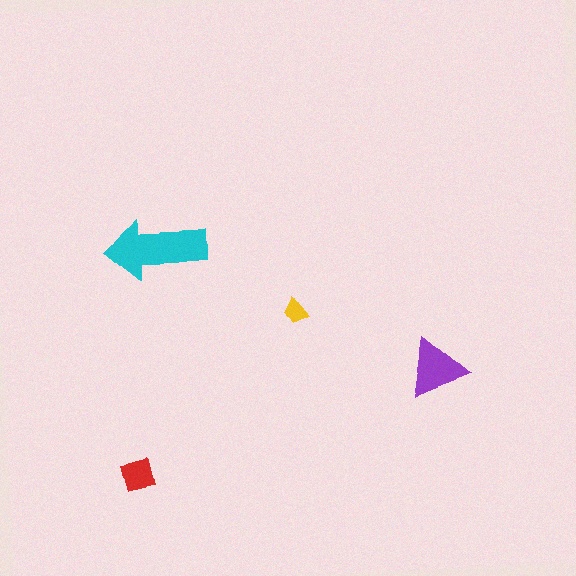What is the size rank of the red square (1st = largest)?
3rd.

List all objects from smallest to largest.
The yellow trapezoid, the red square, the purple triangle, the cyan arrow.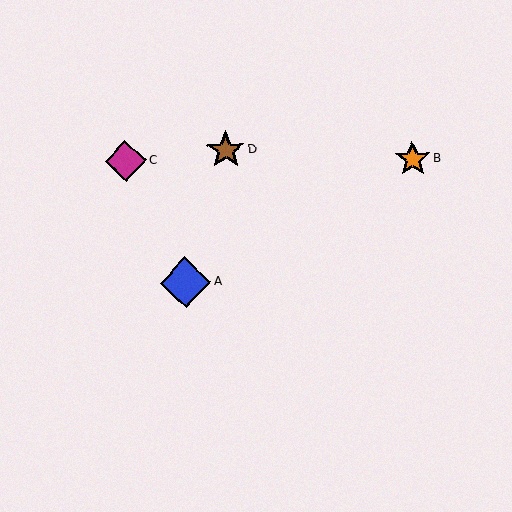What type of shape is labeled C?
Shape C is a magenta diamond.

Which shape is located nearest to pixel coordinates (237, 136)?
The brown star (labeled D) at (226, 150) is nearest to that location.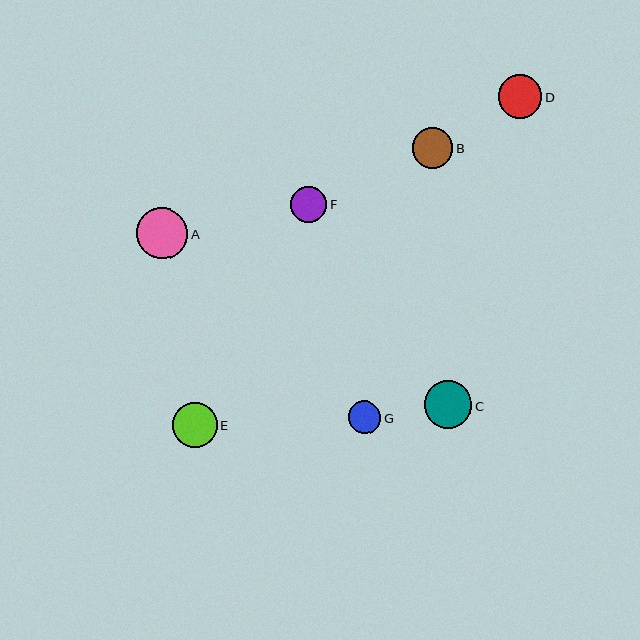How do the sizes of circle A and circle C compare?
Circle A and circle C are approximately the same size.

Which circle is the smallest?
Circle G is the smallest with a size of approximately 33 pixels.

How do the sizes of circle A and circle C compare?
Circle A and circle C are approximately the same size.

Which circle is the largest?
Circle A is the largest with a size of approximately 51 pixels.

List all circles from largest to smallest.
From largest to smallest: A, C, E, D, B, F, G.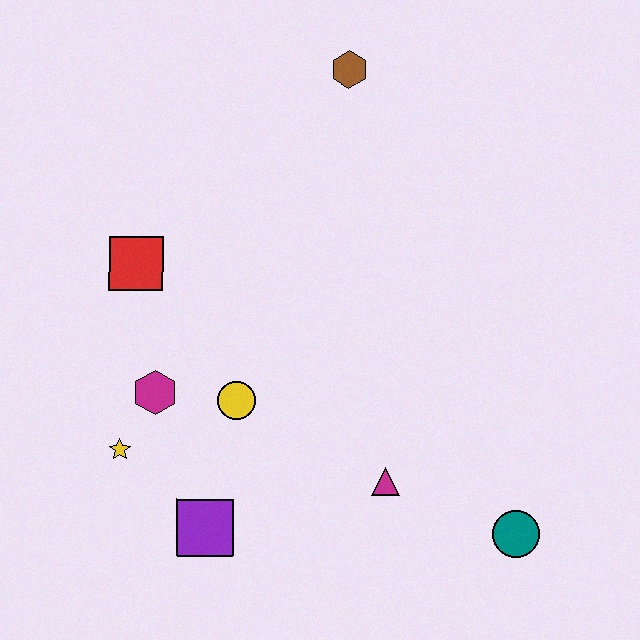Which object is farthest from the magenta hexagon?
The teal circle is farthest from the magenta hexagon.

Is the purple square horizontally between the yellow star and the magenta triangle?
Yes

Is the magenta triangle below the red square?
Yes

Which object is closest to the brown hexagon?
The red square is closest to the brown hexagon.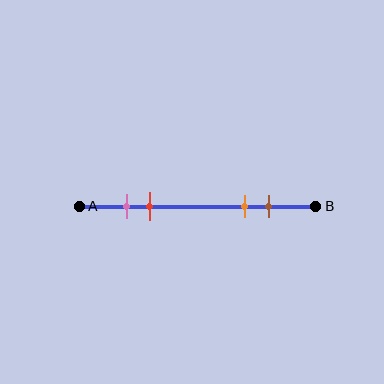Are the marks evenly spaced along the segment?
No, the marks are not evenly spaced.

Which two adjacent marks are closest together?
The pink and red marks are the closest adjacent pair.